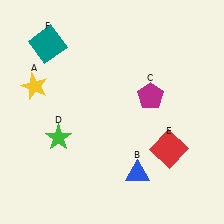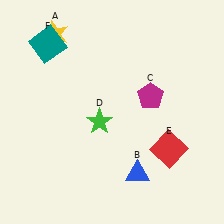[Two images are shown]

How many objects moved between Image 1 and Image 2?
2 objects moved between the two images.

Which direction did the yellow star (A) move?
The yellow star (A) moved up.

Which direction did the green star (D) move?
The green star (D) moved right.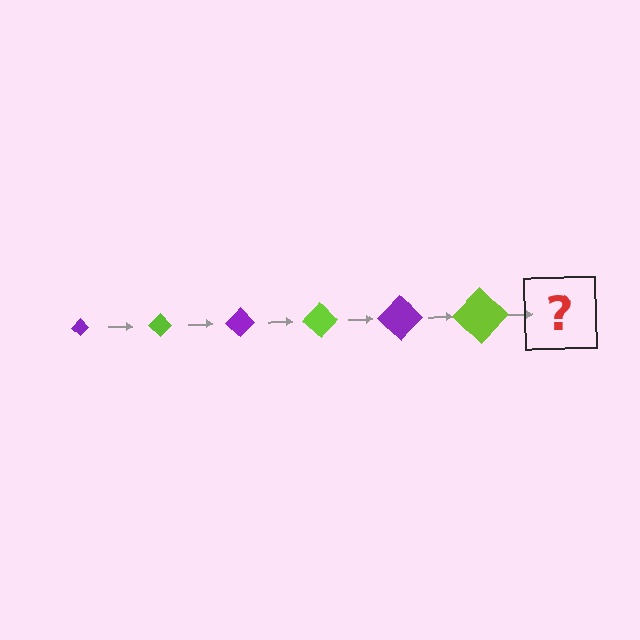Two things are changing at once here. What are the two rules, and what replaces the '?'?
The two rules are that the diamond grows larger each step and the color cycles through purple and lime. The '?' should be a purple diamond, larger than the previous one.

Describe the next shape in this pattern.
It should be a purple diamond, larger than the previous one.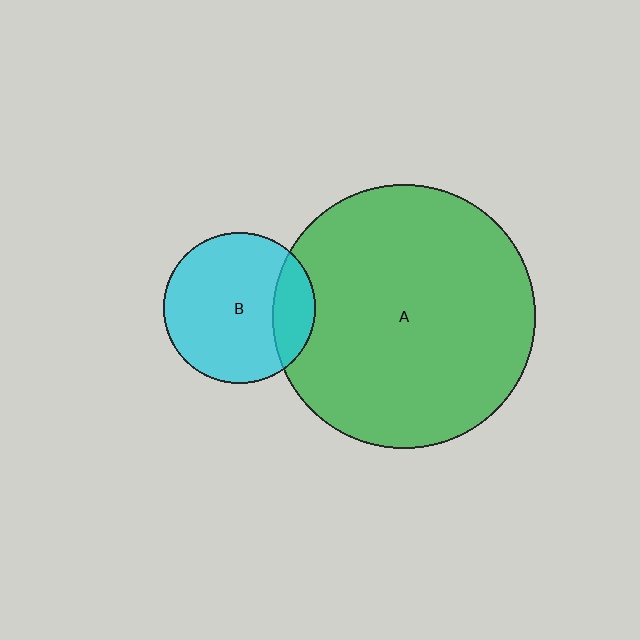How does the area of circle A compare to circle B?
Approximately 3.0 times.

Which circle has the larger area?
Circle A (green).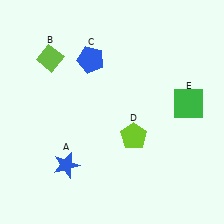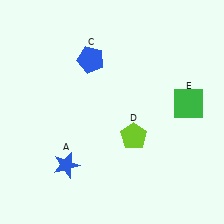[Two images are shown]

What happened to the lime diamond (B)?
The lime diamond (B) was removed in Image 2. It was in the top-left area of Image 1.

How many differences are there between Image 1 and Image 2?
There is 1 difference between the two images.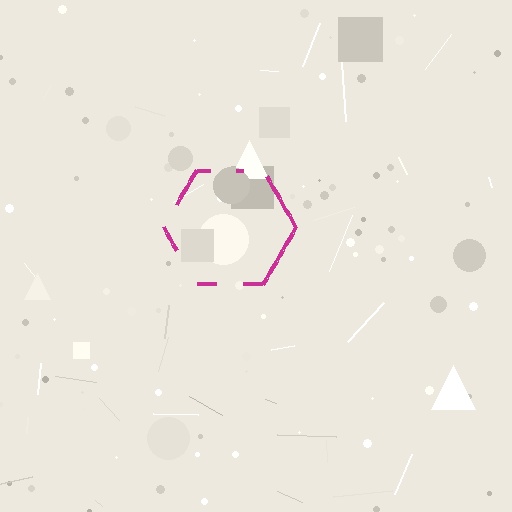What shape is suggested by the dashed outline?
The dashed outline suggests a hexagon.